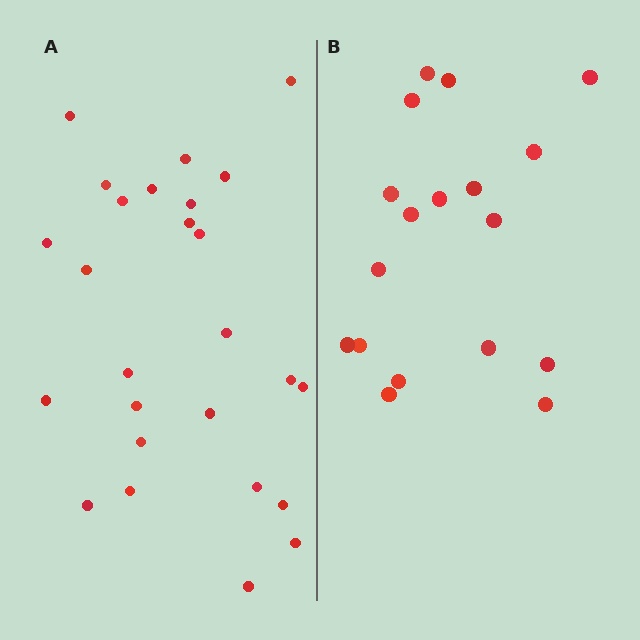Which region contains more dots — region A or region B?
Region A (the left region) has more dots.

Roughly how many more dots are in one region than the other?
Region A has roughly 8 or so more dots than region B.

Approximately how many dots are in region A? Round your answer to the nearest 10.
About 30 dots. (The exact count is 26, which rounds to 30.)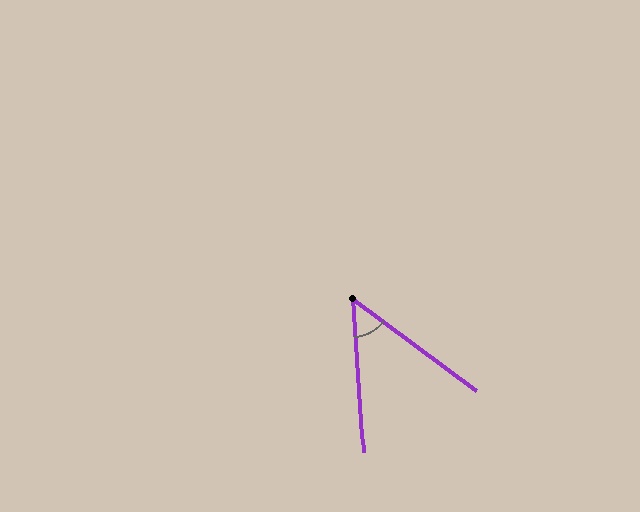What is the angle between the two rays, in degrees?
Approximately 50 degrees.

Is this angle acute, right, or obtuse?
It is acute.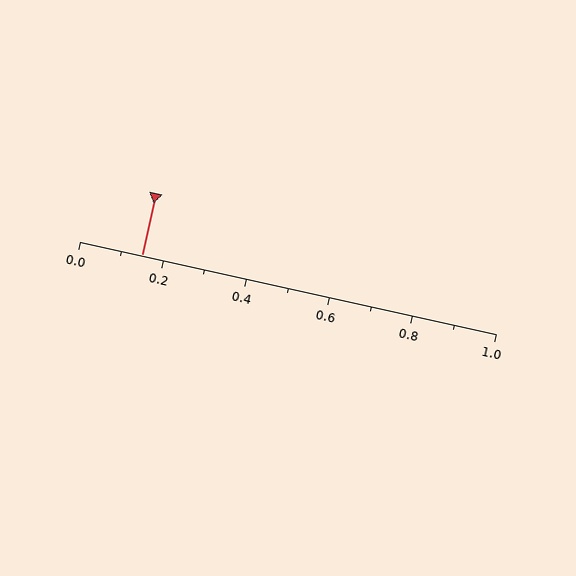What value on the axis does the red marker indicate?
The marker indicates approximately 0.15.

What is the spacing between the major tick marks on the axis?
The major ticks are spaced 0.2 apart.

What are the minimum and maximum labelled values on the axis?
The axis runs from 0.0 to 1.0.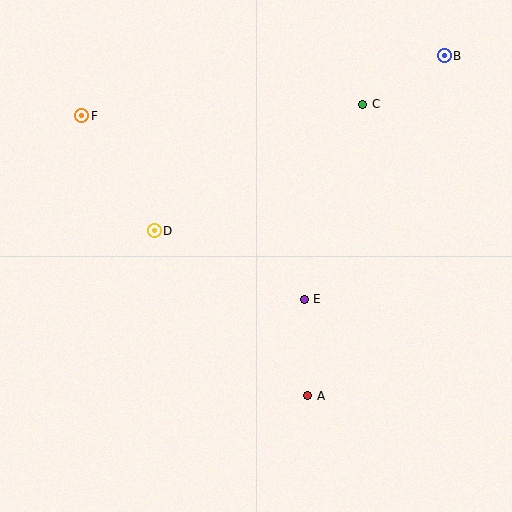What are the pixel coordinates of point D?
Point D is at (154, 231).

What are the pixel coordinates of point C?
Point C is at (363, 104).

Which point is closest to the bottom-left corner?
Point D is closest to the bottom-left corner.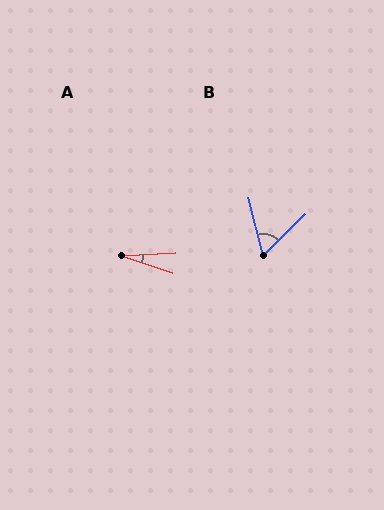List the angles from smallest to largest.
A (22°), B (59°).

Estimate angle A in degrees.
Approximately 22 degrees.